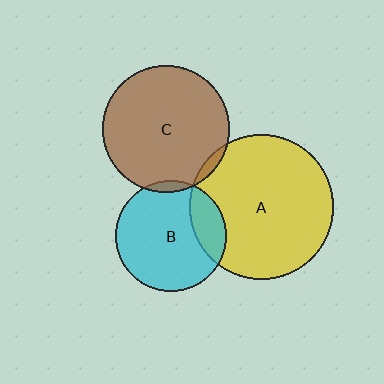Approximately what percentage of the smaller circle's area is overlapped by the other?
Approximately 5%.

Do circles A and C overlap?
Yes.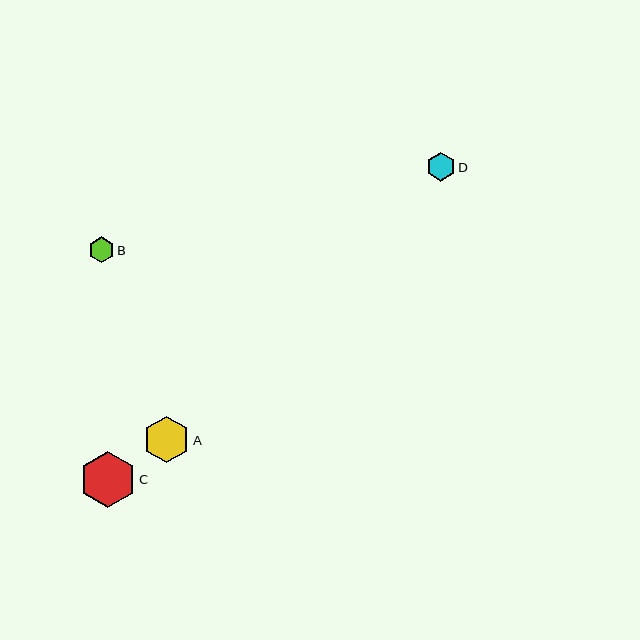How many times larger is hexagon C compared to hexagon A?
Hexagon C is approximately 1.2 times the size of hexagon A.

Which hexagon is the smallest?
Hexagon B is the smallest with a size of approximately 26 pixels.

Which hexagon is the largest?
Hexagon C is the largest with a size of approximately 57 pixels.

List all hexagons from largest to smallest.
From largest to smallest: C, A, D, B.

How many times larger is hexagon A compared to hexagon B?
Hexagon A is approximately 1.8 times the size of hexagon B.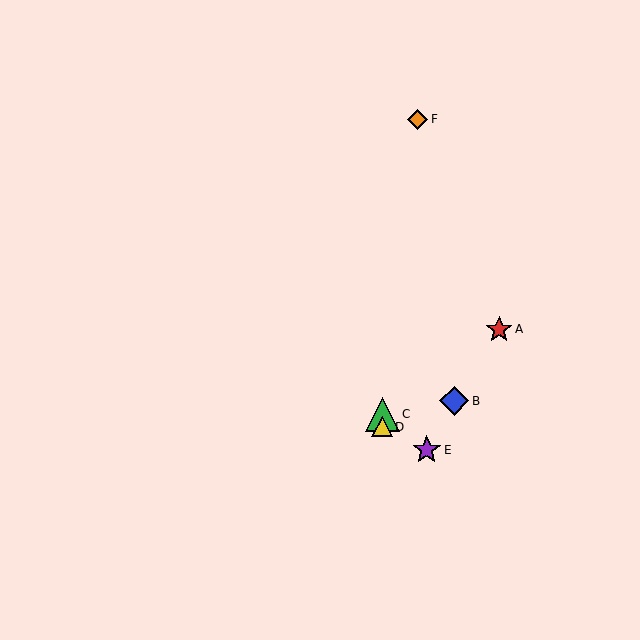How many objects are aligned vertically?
2 objects (C, D) are aligned vertically.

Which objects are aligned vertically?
Objects C, D are aligned vertically.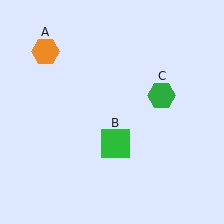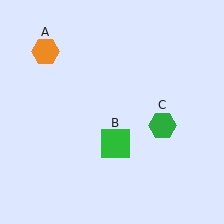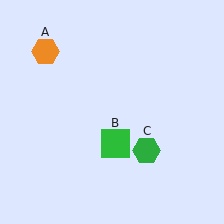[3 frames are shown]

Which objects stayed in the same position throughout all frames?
Orange hexagon (object A) and green square (object B) remained stationary.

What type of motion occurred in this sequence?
The green hexagon (object C) rotated clockwise around the center of the scene.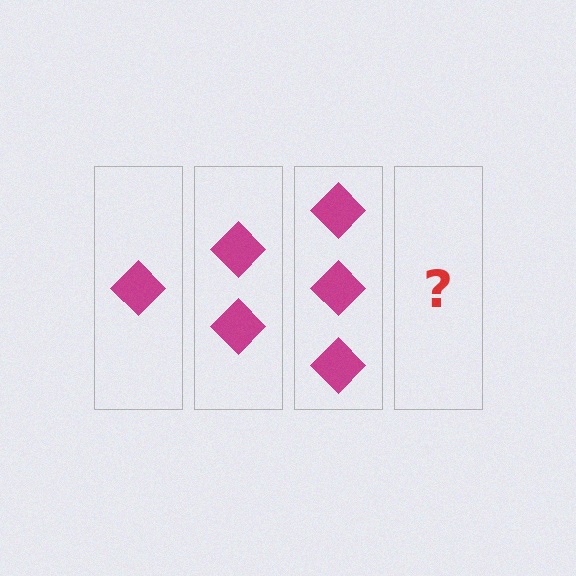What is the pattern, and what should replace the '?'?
The pattern is that each step adds one more diamond. The '?' should be 4 diamonds.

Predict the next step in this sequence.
The next step is 4 diamonds.